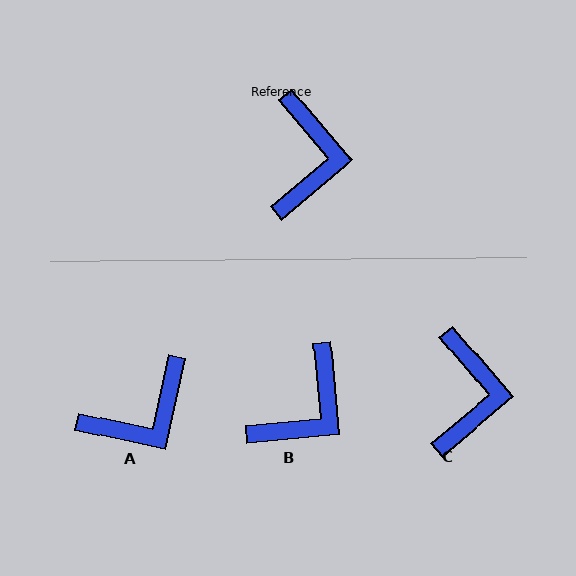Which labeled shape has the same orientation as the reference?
C.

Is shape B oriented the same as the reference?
No, it is off by about 35 degrees.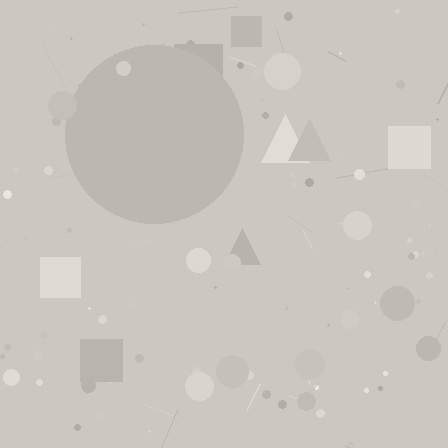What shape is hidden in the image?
A circle is hidden in the image.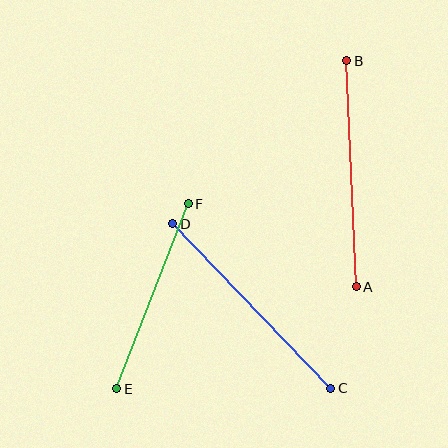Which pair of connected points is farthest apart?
Points C and D are farthest apart.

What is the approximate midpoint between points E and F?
The midpoint is at approximately (152, 296) pixels.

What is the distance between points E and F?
The distance is approximately 199 pixels.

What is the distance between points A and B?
The distance is approximately 227 pixels.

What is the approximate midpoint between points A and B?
The midpoint is at approximately (352, 174) pixels.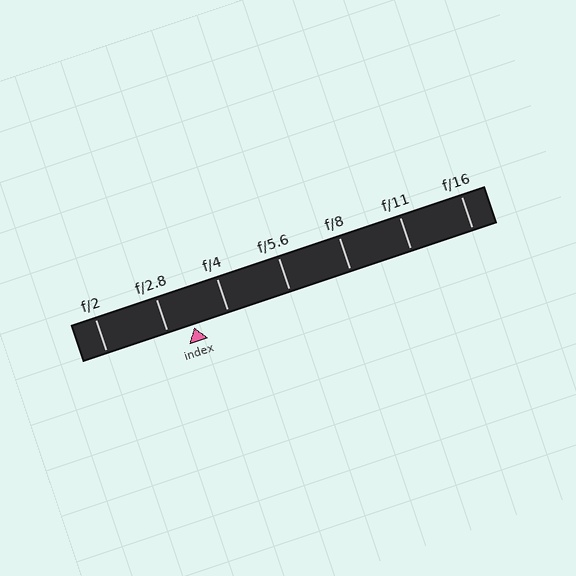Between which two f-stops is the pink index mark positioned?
The index mark is between f/2.8 and f/4.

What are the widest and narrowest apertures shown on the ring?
The widest aperture shown is f/2 and the narrowest is f/16.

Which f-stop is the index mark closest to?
The index mark is closest to f/2.8.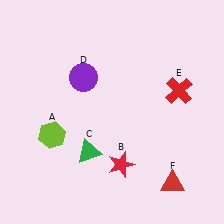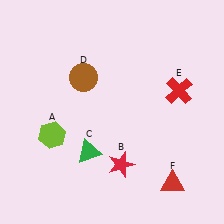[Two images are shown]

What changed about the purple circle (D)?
In Image 1, D is purple. In Image 2, it changed to brown.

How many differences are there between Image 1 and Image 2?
There is 1 difference between the two images.